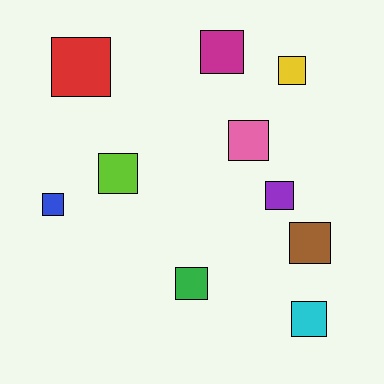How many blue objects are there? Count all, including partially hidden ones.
There is 1 blue object.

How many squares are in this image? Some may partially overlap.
There are 10 squares.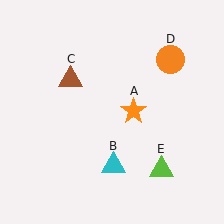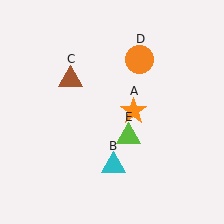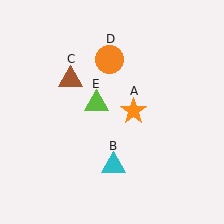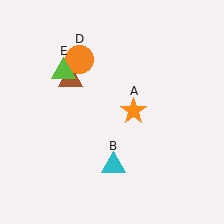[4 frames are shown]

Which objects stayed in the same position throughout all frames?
Orange star (object A) and cyan triangle (object B) and brown triangle (object C) remained stationary.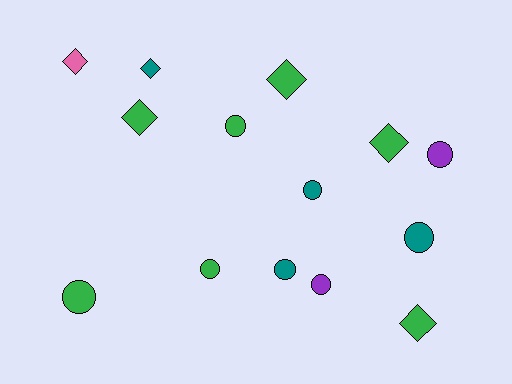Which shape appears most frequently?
Circle, with 8 objects.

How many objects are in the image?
There are 14 objects.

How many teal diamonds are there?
There is 1 teal diamond.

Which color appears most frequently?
Green, with 7 objects.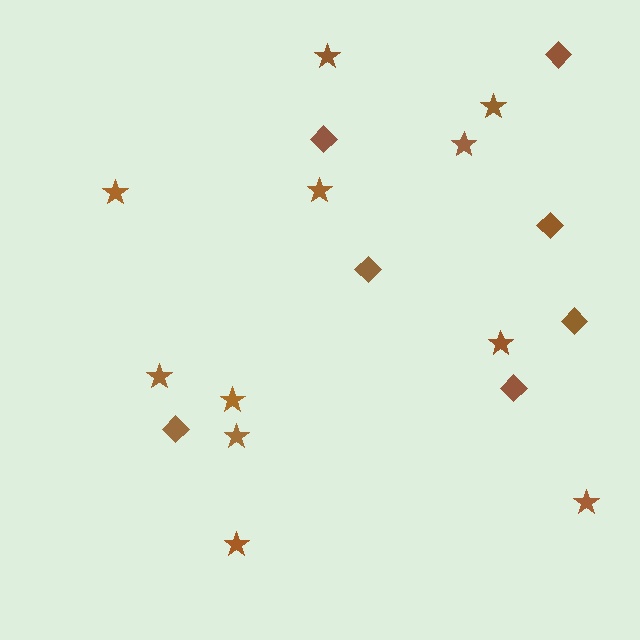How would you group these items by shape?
There are 2 groups: one group of stars (11) and one group of diamonds (7).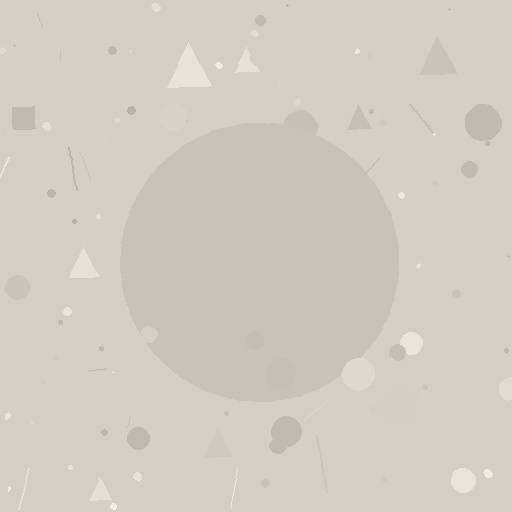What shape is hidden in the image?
A circle is hidden in the image.